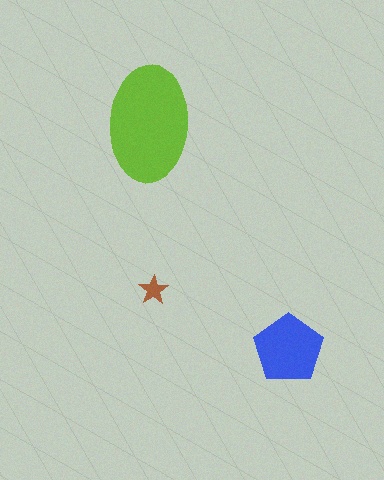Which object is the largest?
The lime ellipse.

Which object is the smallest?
The brown star.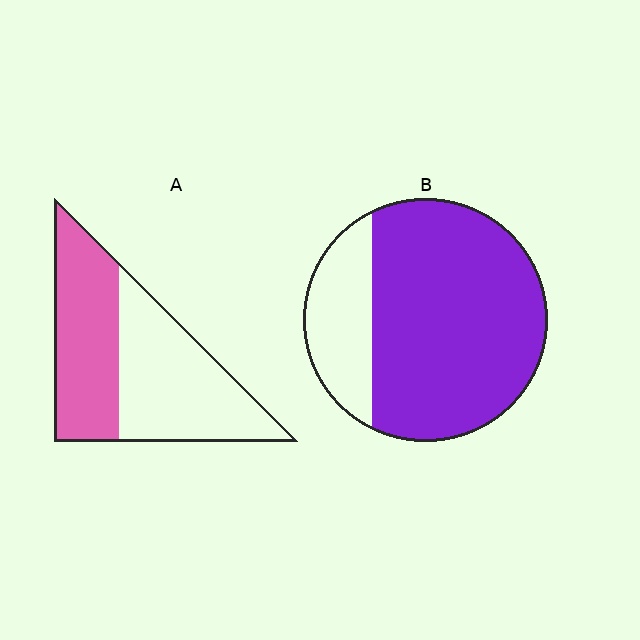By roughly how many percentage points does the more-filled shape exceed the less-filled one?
By roughly 30 percentage points (B over A).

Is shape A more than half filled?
Roughly half.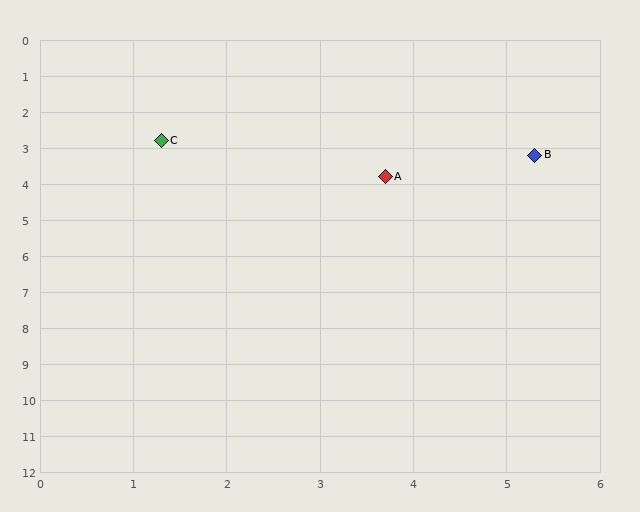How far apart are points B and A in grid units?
Points B and A are about 1.7 grid units apart.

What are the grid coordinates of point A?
Point A is at approximately (3.7, 3.8).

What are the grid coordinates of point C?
Point C is at approximately (1.3, 2.8).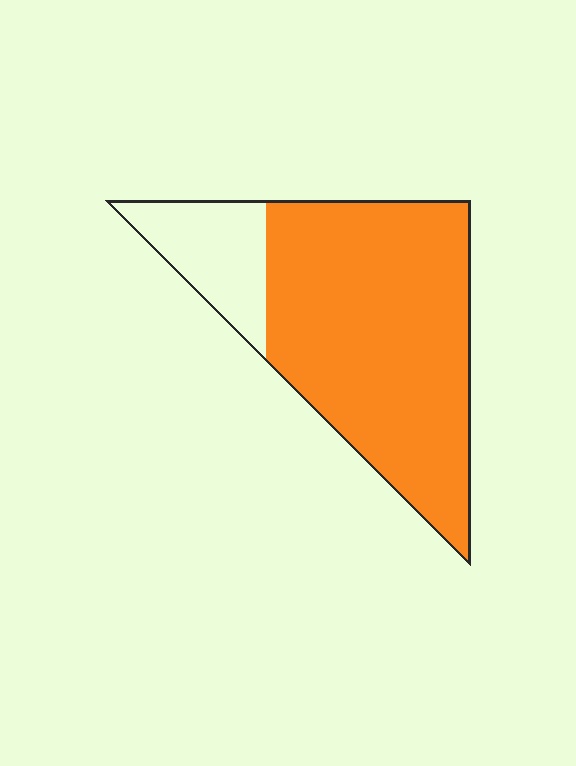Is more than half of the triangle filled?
Yes.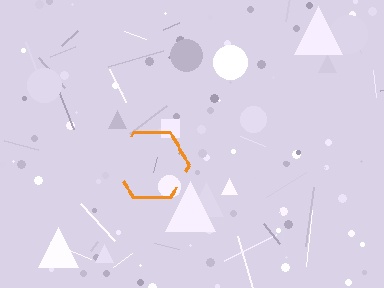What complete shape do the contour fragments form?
The contour fragments form a hexagon.